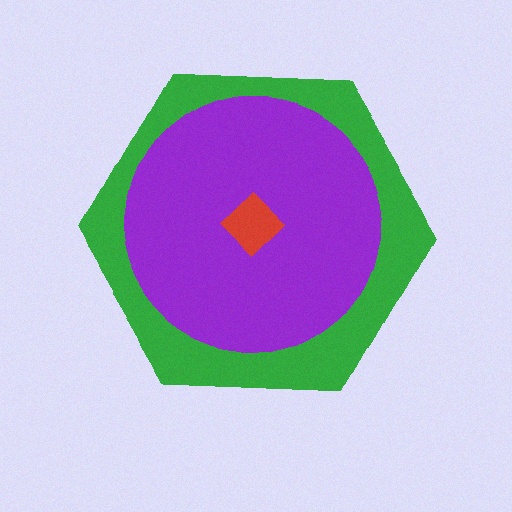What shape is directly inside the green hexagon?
The purple circle.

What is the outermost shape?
The green hexagon.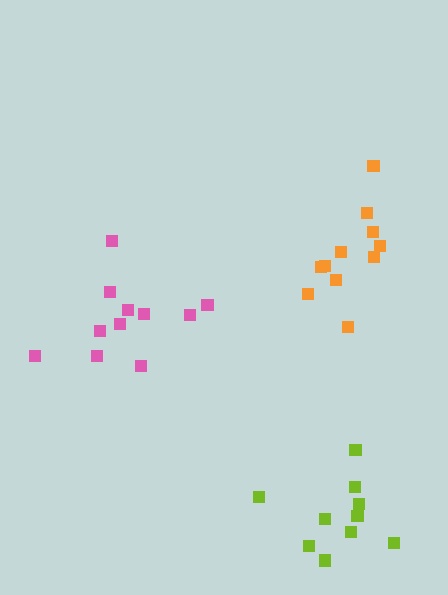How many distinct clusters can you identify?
There are 3 distinct clusters.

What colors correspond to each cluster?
The clusters are colored: pink, orange, lime.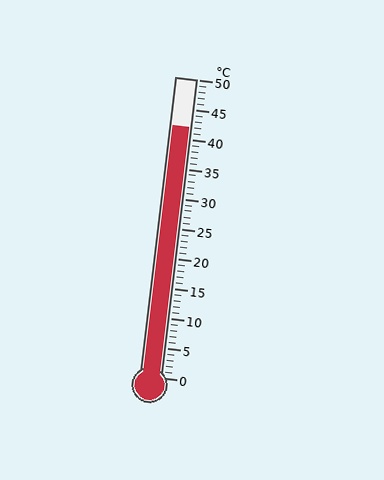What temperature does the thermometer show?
The thermometer shows approximately 42°C.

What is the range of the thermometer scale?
The thermometer scale ranges from 0°C to 50°C.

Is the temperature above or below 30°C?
The temperature is above 30°C.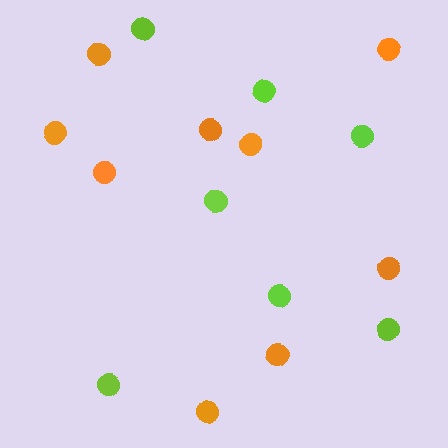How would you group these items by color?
There are 2 groups: one group of orange circles (9) and one group of lime circles (7).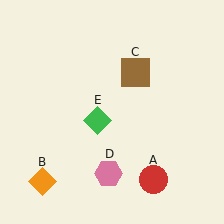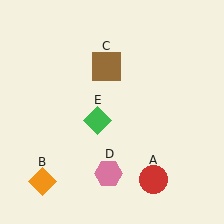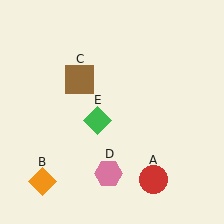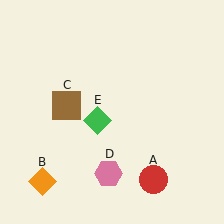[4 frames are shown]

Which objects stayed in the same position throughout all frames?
Red circle (object A) and orange diamond (object B) and pink hexagon (object D) and green diamond (object E) remained stationary.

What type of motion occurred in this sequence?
The brown square (object C) rotated counterclockwise around the center of the scene.